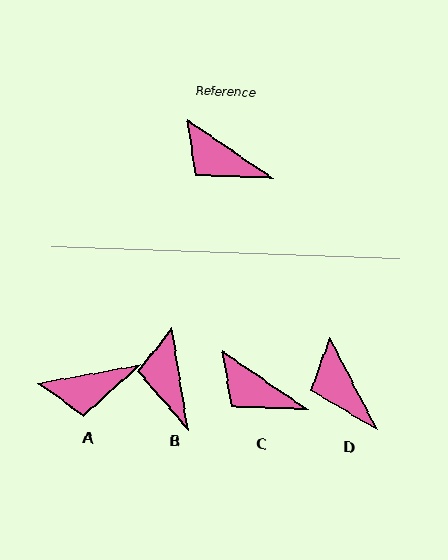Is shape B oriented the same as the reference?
No, it is off by about 47 degrees.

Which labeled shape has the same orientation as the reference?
C.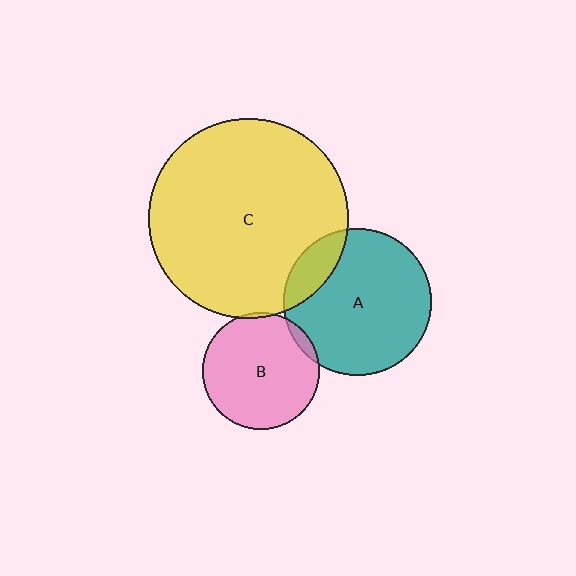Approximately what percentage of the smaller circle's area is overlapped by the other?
Approximately 5%.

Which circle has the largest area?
Circle C (yellow).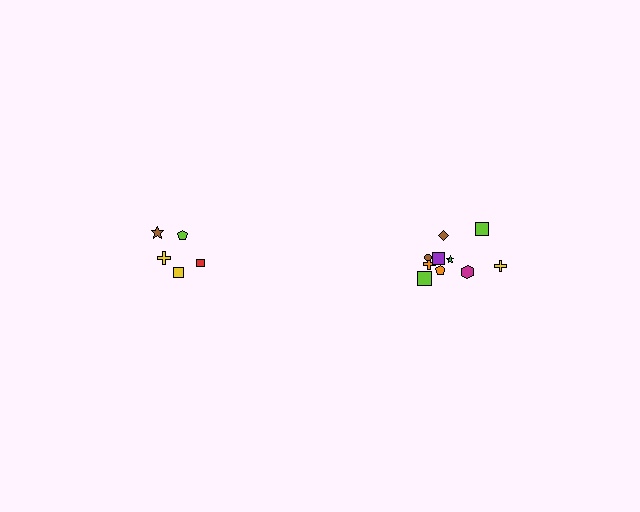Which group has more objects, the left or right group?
The right group.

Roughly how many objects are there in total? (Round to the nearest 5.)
Roughly 15 objects in total.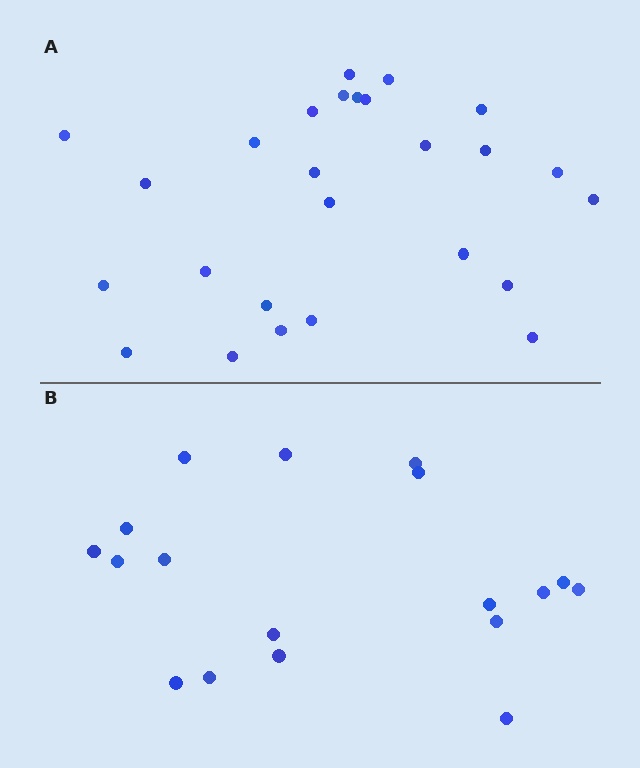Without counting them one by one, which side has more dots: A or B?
Region A (the top region) has more dots.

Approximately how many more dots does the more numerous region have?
Region A has roughly 8 or so more dots than region B.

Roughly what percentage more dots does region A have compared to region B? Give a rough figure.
About 45% more.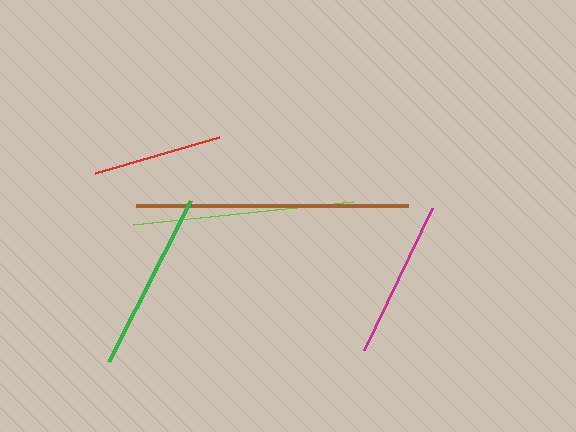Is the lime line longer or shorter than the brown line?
The brown line is longer than the lime line.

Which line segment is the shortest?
The red line is the shortest at approximately 130 pixels.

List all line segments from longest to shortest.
From longest to shortest: brown, lime, green, magenta, red.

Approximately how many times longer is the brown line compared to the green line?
The brown line is approximately 1.5 times the length of the green line.